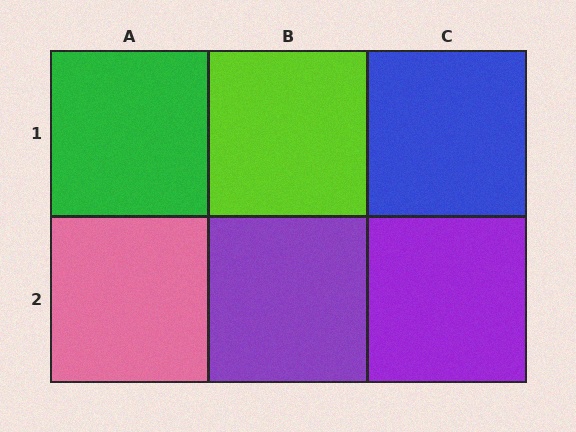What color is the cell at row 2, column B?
Purple.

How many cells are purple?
2 cells are purple.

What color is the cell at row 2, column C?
Purple.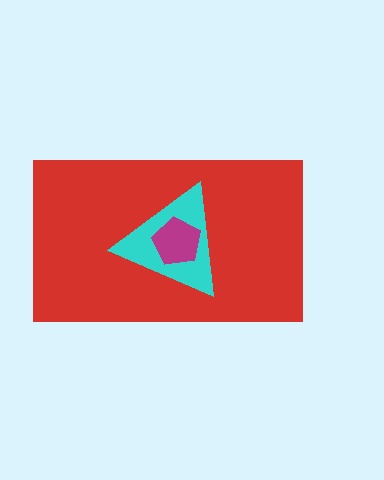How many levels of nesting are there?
3.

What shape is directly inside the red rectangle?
The cyan triangle.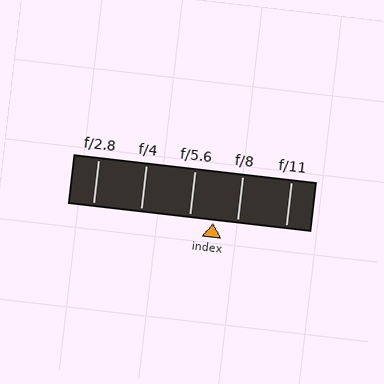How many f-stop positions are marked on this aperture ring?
There are 5 f-stop positions marked.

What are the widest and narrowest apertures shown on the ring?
The widest aperture shown is f/2.8 and the narrowest is f/11.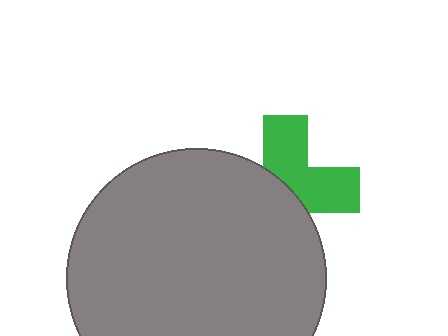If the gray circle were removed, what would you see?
You would see the complete green cross.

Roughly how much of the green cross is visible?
About half of it is visible (roughly 48%).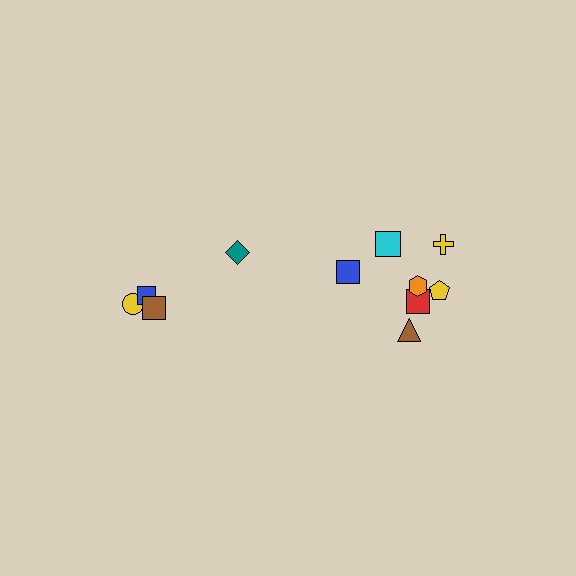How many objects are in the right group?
There are 8 objects.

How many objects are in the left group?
There are 4 objects.